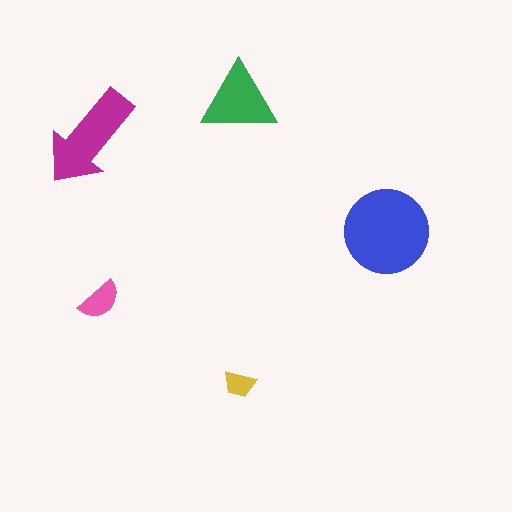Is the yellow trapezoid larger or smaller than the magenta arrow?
Smaller.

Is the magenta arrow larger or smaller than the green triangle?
Larger.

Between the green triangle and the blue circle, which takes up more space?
The blue circle.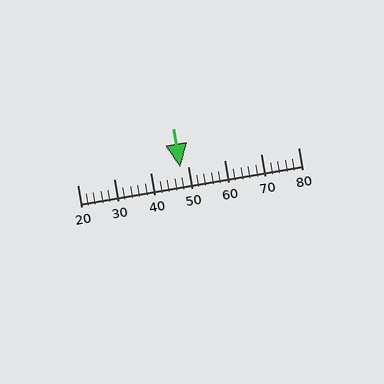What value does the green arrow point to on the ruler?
The green arrow points to approximately 48.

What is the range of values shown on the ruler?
The ruler shows values from 20 to 80.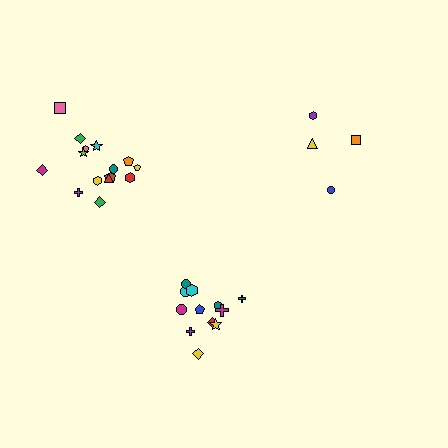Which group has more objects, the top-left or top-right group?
The top-left group.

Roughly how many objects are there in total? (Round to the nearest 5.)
Roughly 30 objects in total.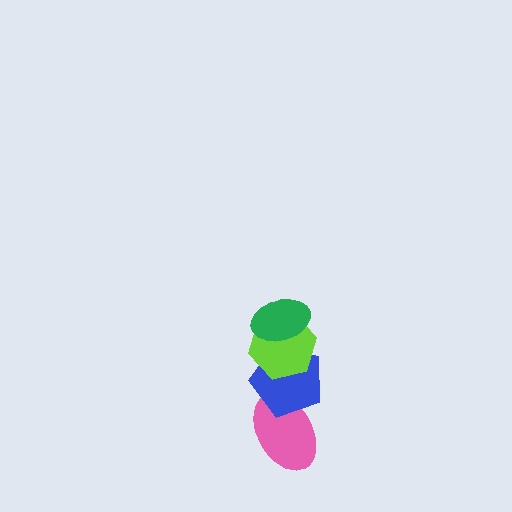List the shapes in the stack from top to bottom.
From top to bottom: the green ellipse, the lime hexagon, the blue pentagon, the pink ellipse.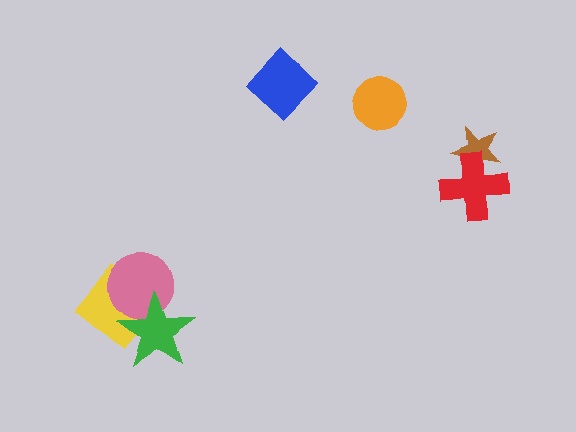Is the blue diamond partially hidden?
No, no other shape covers it.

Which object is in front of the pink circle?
The green star is in front of the pink circle.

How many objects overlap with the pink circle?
2 objects overlap with the pink circle.